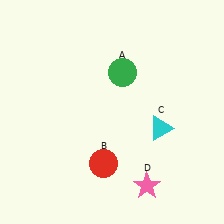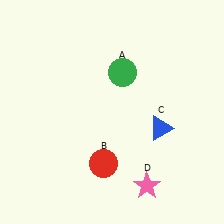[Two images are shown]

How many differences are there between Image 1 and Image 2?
There is 1 difference between the two images.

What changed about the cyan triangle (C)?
In Image 1, C is cyan. In Image 2, it changed to blue.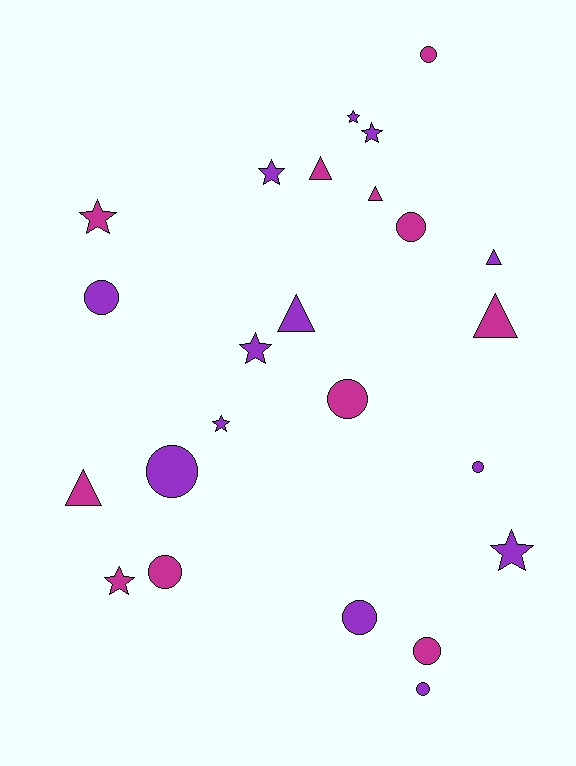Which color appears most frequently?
Purple, with 13 objects.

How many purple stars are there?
There are 6 purple stars.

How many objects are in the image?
There are 24 objects.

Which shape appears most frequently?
Circle, with 10 objects.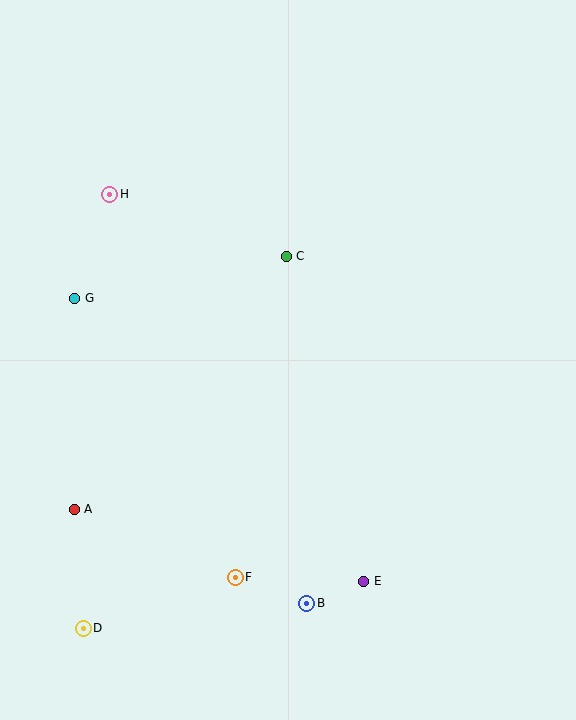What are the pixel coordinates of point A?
Point A is at (74, 509).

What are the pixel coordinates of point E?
Point E is at (364, 581).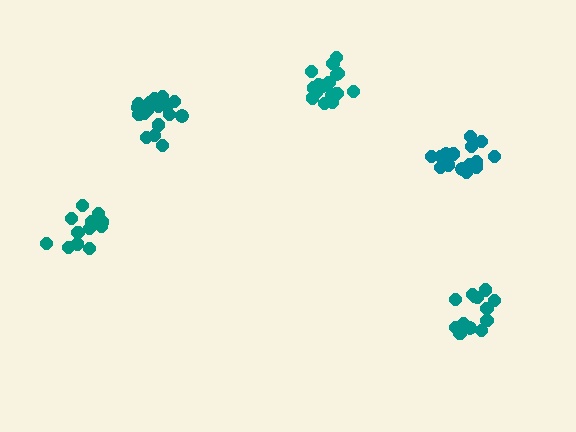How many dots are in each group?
Group 1: 19 dots, Group 2: 17 dots, Group 3: 15 dots, Group 4: 13 dots, Group 5: 15 dots (79 total).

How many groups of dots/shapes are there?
There are 5 groups.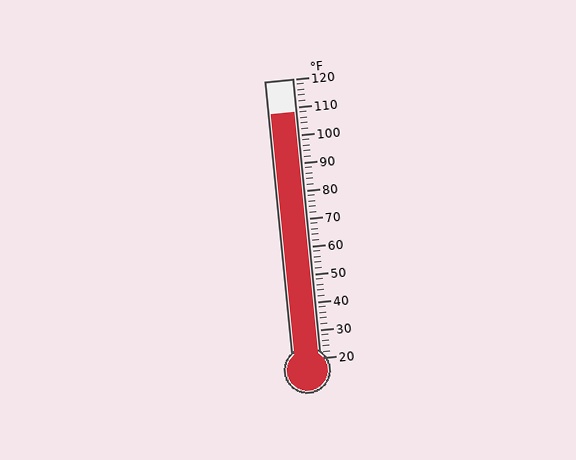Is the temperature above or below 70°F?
The temperature is above 70°F.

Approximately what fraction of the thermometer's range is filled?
The thermometer is filled to approximately 90% of its range.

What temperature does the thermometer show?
The thermometer shows approximately 108°F.